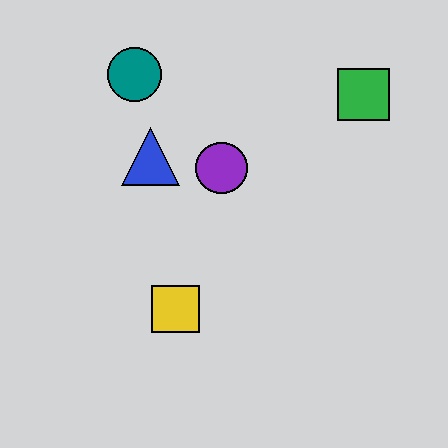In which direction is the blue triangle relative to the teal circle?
The blue triangle is below the teal circle.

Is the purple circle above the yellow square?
Yes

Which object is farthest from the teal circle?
The yellow square is farthest from the teal circle.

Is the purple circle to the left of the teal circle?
No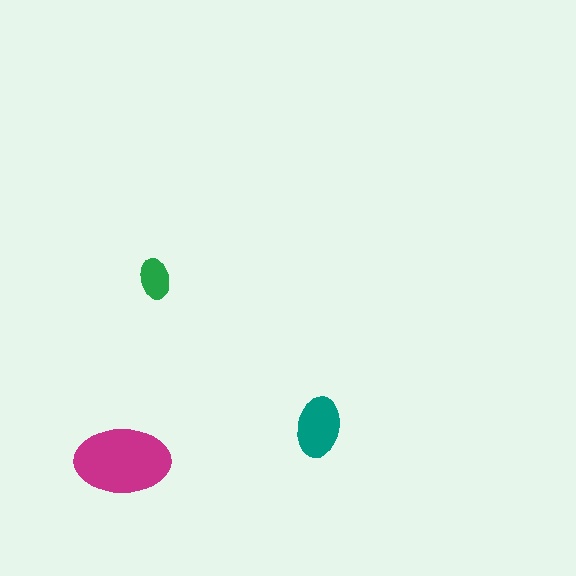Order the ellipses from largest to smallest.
the magenta one, the teal one, the green one.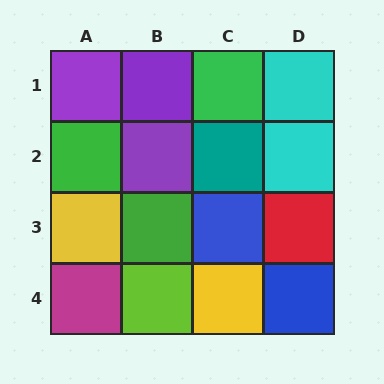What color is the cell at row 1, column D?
Cyan.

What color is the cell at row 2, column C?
Teal.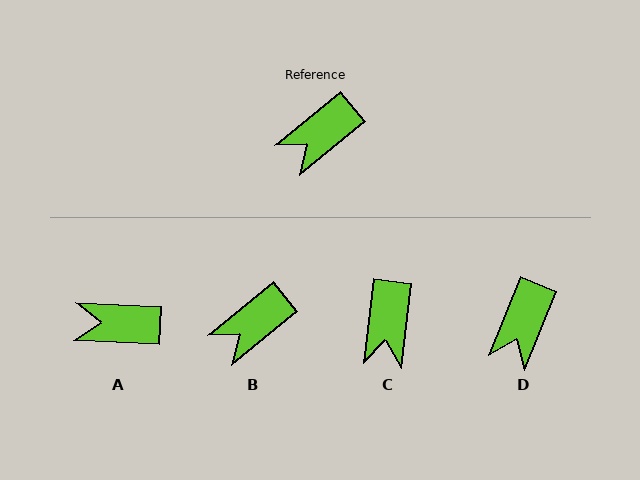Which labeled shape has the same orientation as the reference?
B.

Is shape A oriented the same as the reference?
No, it is off by about 42 degrees.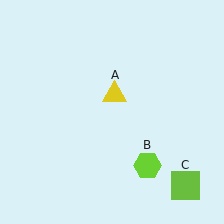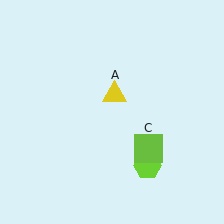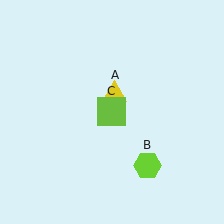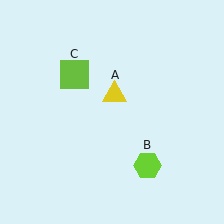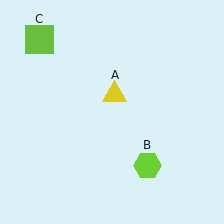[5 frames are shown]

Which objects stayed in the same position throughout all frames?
Yellow triangle (object A) and lime hexagon (object B) remained stationary.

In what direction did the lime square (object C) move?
The lime square (object C) moved up and to the left.